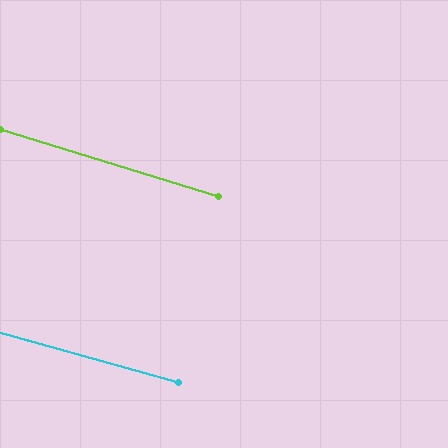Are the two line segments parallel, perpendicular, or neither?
Parallel — their directions differ by only 1.8°.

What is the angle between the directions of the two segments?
Approximately 2 degrees.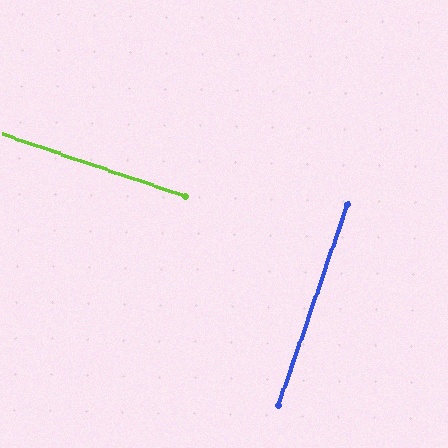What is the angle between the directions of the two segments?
Approximately 90 degrees.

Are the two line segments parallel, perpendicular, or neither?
Perpendicular — they meet at approximately 90°.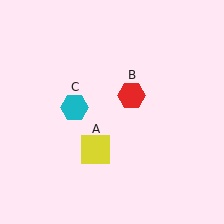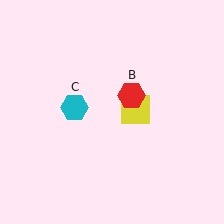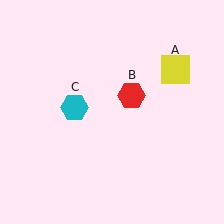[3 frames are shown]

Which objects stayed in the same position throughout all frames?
Red hexagon (object B) and cyan hexagon (object C) remained stationary.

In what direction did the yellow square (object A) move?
The yellow square (object A) moved up and to the right.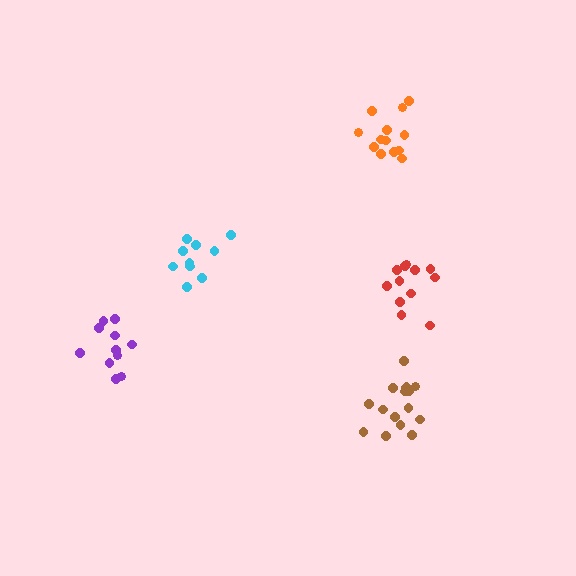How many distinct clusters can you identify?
There are 5 distinct clusters.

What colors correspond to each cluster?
The clusters are colored: brown, purple, cyan, orange, red.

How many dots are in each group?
Group 1: 16 dots, Group 2: 11 dots, Group 3: 10 dots, Group 4: 13 dots, Group 5: 12 dots (62 total).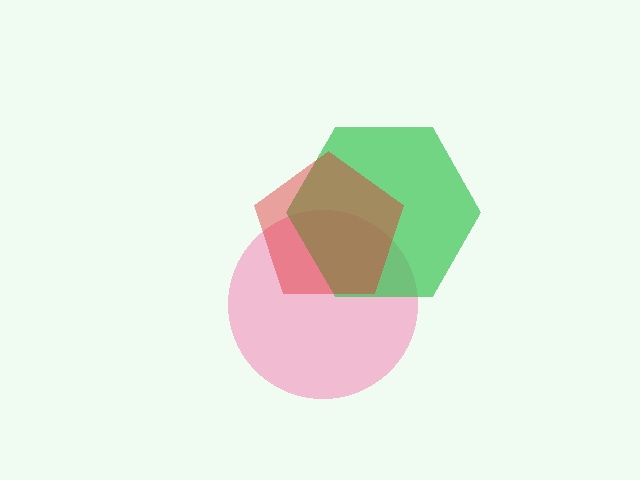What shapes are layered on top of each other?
The layered shapes are: a pink circle, a green hexagon, a red pentagon.